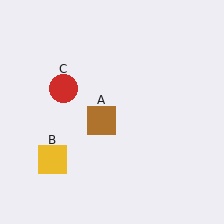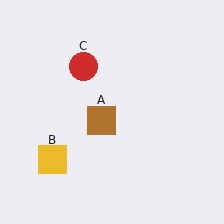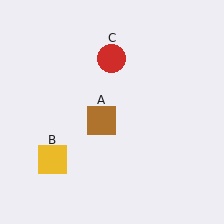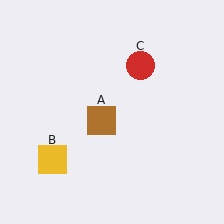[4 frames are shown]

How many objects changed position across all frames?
1 object changed position: red circle (object C).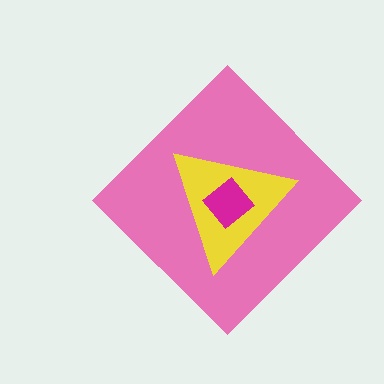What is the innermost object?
The magenta diamond.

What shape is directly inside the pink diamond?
The yellow triangle.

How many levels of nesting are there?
3.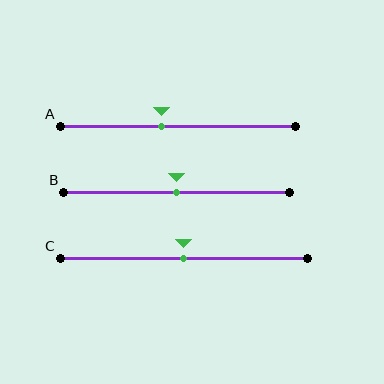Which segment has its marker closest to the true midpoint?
Segment B has its marker closest to the true midpoint.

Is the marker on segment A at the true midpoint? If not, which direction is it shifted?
No, the marker on segment A is shifted to the left by about 7% of the segment length.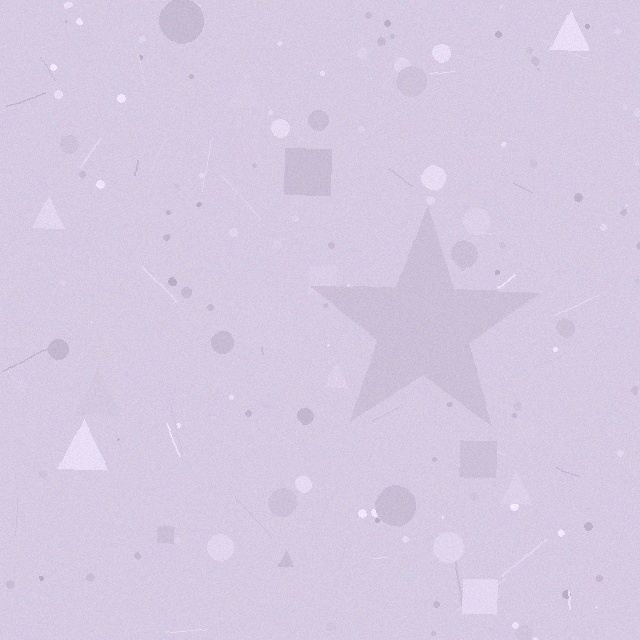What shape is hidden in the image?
A star is hidden in the image.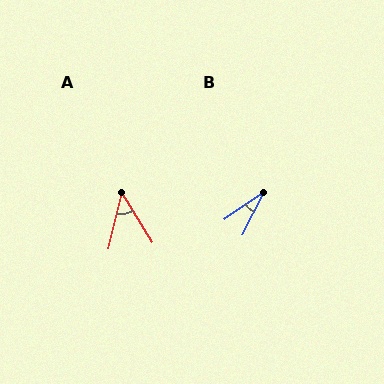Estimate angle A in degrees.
Approximately 45 degrees.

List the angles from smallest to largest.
B (29°), A (45°).